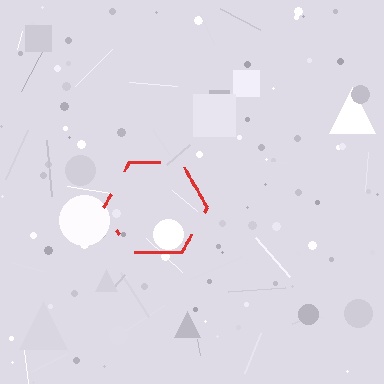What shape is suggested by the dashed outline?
The dashed outline suggests a hexagon.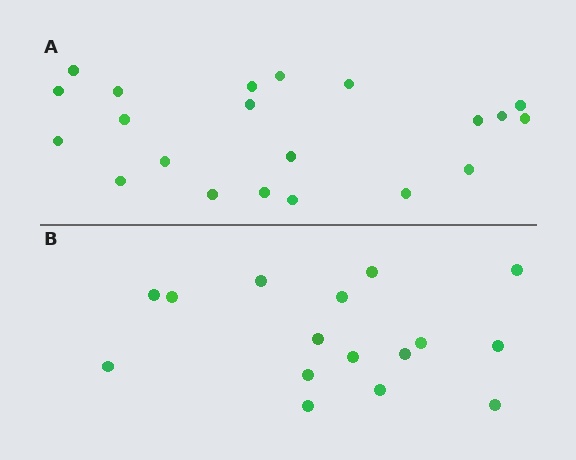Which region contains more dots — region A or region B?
Region A (the top region) has more dots.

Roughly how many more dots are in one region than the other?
Region A has about 5 more dots than region B.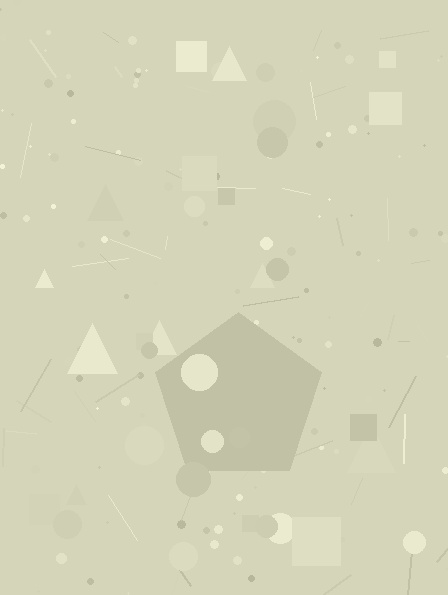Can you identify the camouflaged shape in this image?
The camouflaged shape is a pentagon.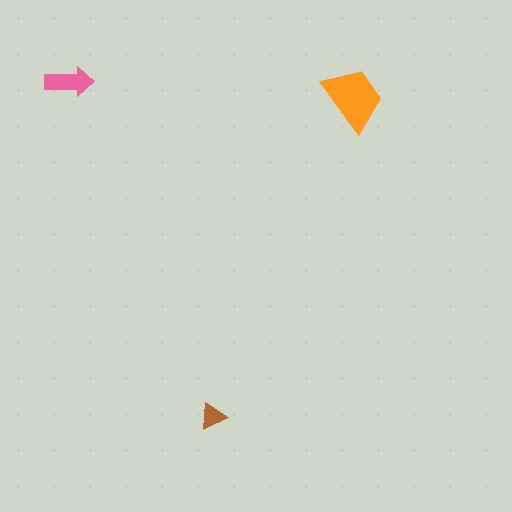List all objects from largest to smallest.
The orange trapezoid, the pink arrow, the brown triangle.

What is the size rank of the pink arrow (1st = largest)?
2nd.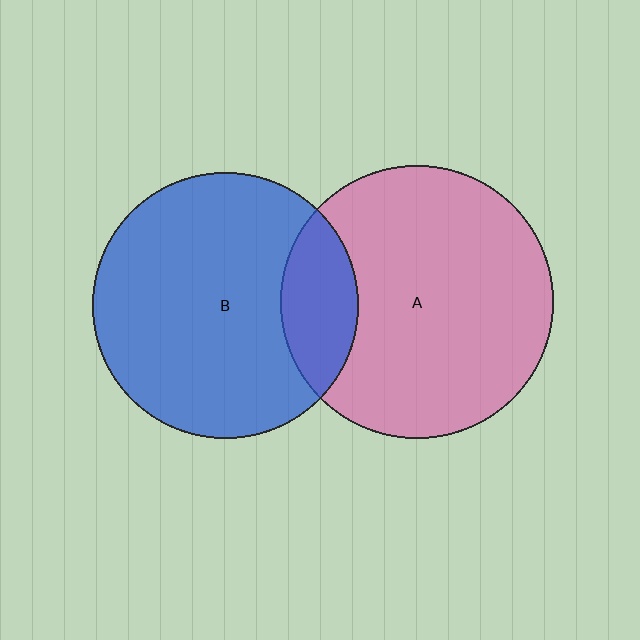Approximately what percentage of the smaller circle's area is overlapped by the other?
Approximately 20%.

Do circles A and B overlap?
Yes.